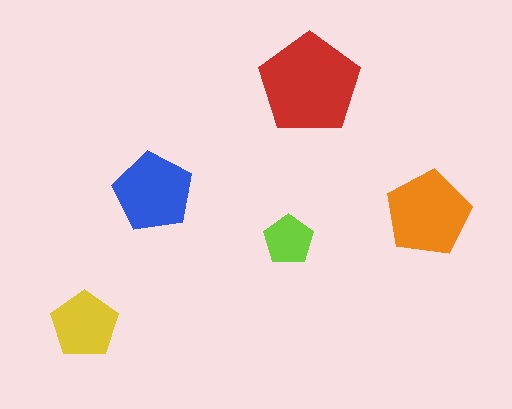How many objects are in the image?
There are 5 objects in the image.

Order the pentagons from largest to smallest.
the red one, the orange one, the blue one, the yellow one, the lime one.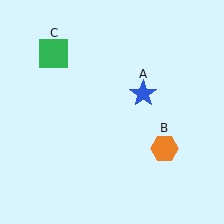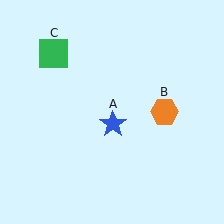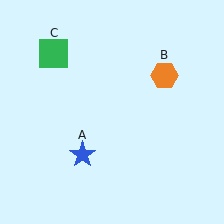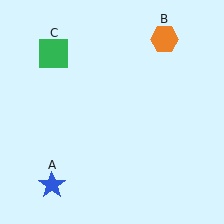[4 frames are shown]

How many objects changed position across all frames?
2 objects changed position: blue star (object A), orange hexagon (object B).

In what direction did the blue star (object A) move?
The blue star (object A) moved down and to the left.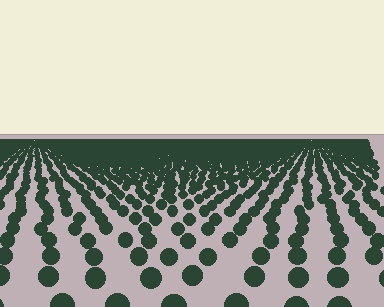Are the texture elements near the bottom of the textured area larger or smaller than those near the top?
Larger. Near the bottom, elements are closer to the viewer and appear at a bigger on-screen size.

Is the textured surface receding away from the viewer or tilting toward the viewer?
The surface is receding away from the viewer. Texture elements get smaller and denser toward the top.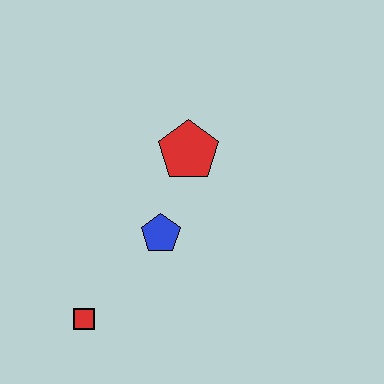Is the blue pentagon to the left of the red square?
No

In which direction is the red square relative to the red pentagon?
The red square is below the red pentagon.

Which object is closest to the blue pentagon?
The red pentagon is closest to the blue pentagon.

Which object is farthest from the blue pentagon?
The red square is farthest from the blue pentagon.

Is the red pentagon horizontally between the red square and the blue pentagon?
No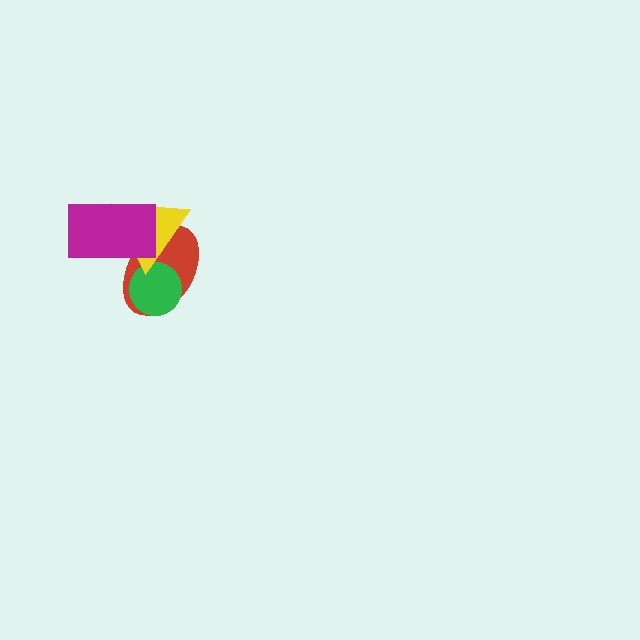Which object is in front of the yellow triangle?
The magenta rectangle is in front of the yellow triangle.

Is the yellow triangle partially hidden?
Yes, it is partially covered by another shape.